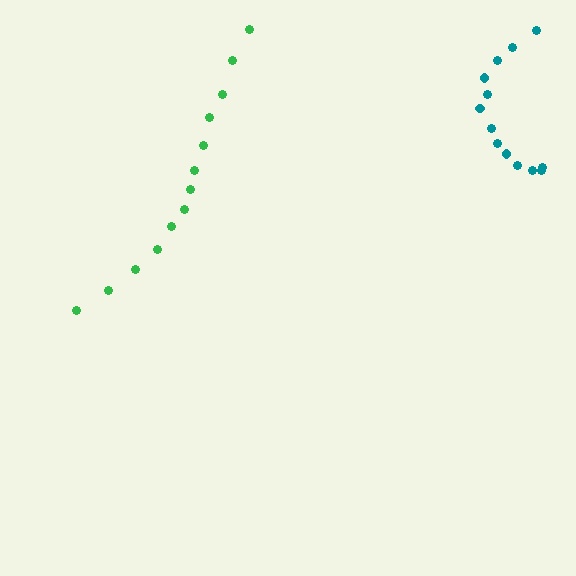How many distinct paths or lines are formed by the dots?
There are 2 distinct paths.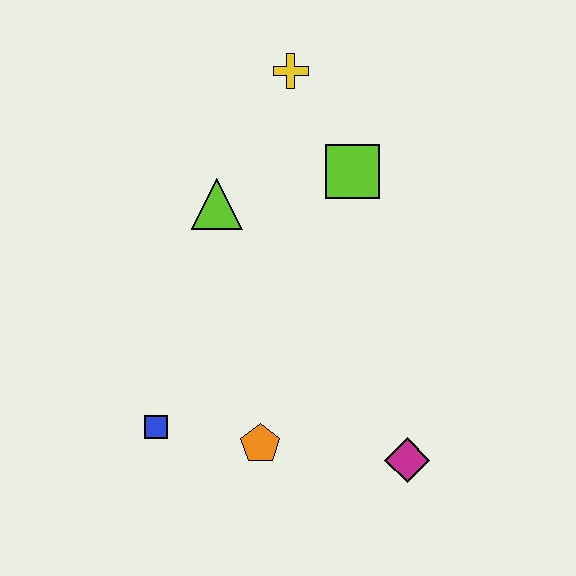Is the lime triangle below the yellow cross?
Yes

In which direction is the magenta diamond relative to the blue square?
The magenta diamond is to the right of the blue square.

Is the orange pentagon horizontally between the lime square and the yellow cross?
No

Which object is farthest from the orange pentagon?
The yellow cross is farthest from the orange pentagon.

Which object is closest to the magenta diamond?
The orange pentagon is closest to the magenta diamond.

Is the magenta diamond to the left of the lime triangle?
No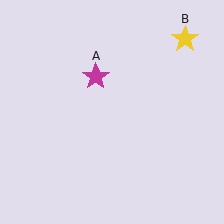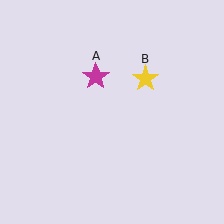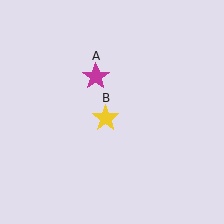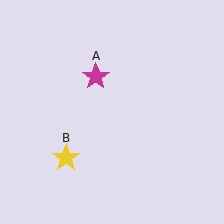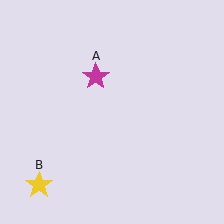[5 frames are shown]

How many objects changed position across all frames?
1 object changed position: yellow star (object B).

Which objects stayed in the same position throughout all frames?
Magenta star (object A) remained stationary.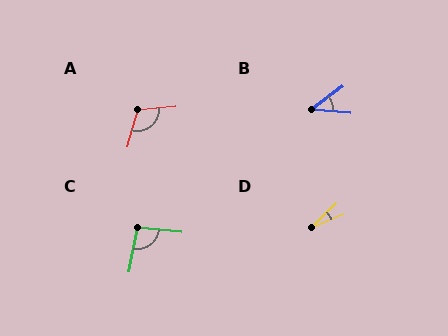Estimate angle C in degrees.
Approximately 94 degrees.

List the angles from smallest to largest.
D (23°), B (41°), C (94°), A (110°).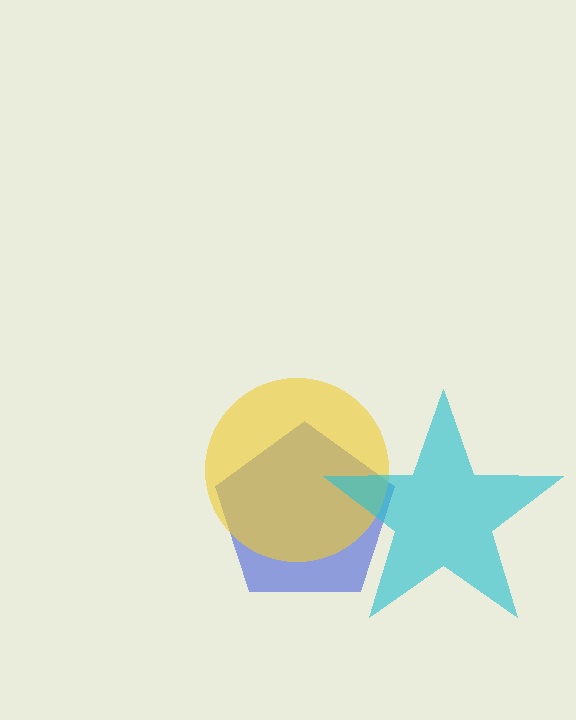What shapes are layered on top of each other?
The layered shapes are: a blue pentagon, a yellow circle, a cyan star.